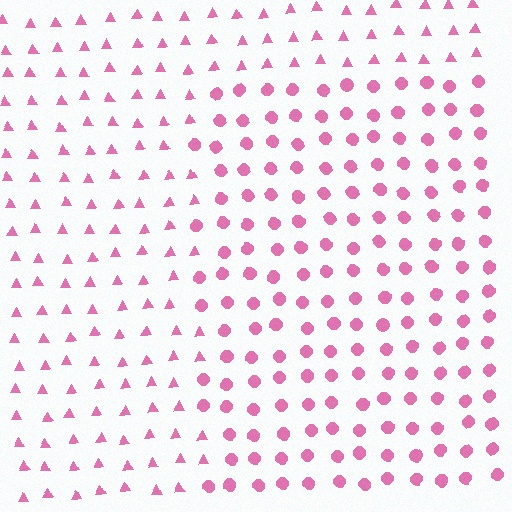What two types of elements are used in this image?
The image uses circles inside the rectangle region and triangles outside it.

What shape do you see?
I see a rectangle.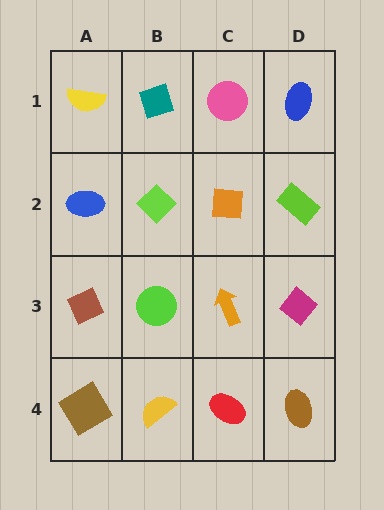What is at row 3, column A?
A brown diamond.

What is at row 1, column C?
A pink circle.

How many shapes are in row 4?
4 shapes.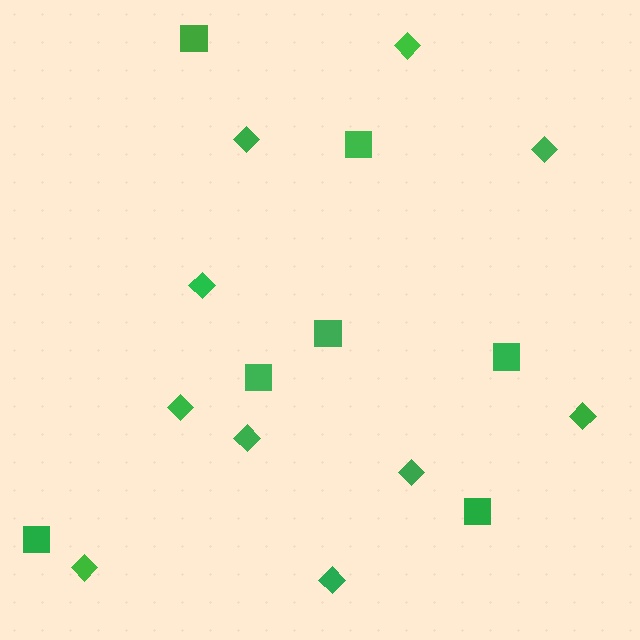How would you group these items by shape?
There are 2 groups: one group of diamonds (10) and one group of squares (7).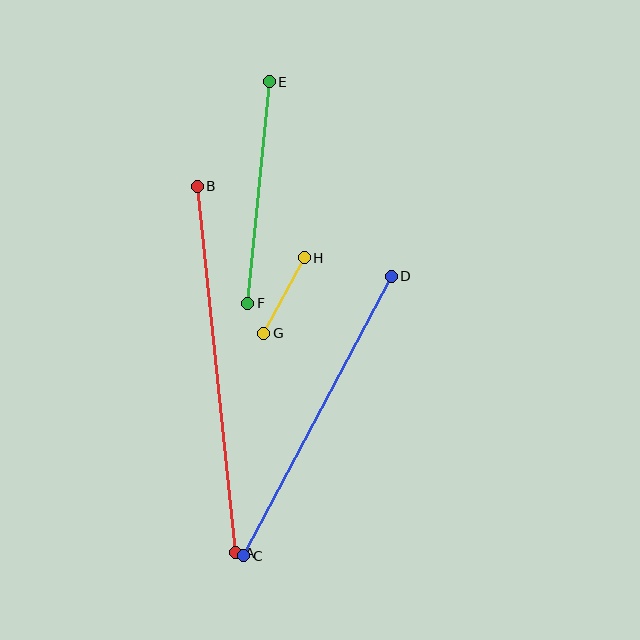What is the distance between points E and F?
The distance is approximately 222 pixels.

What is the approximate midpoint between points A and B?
The midpoint is at approximately (216, 370) pixels.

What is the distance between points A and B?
The distance is approximately 368 pixels.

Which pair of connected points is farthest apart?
Points A and B are farthest apart.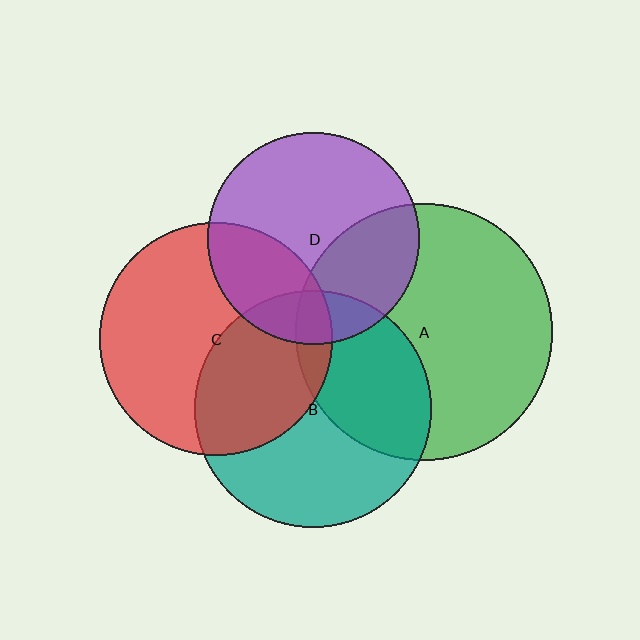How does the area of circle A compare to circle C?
Approximately 1.2 times.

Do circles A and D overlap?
Yes.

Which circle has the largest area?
Circle A (green).